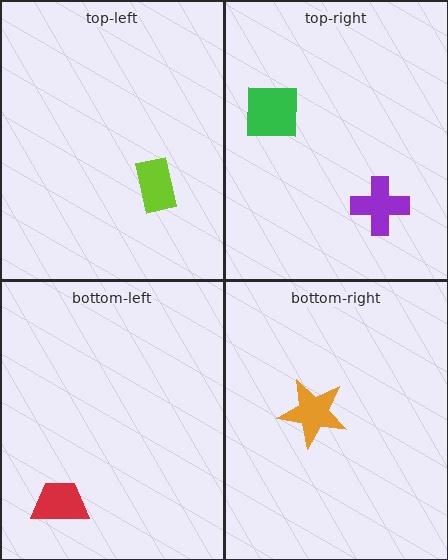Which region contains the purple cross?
The top-right region.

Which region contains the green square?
The top-right region.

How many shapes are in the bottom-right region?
1.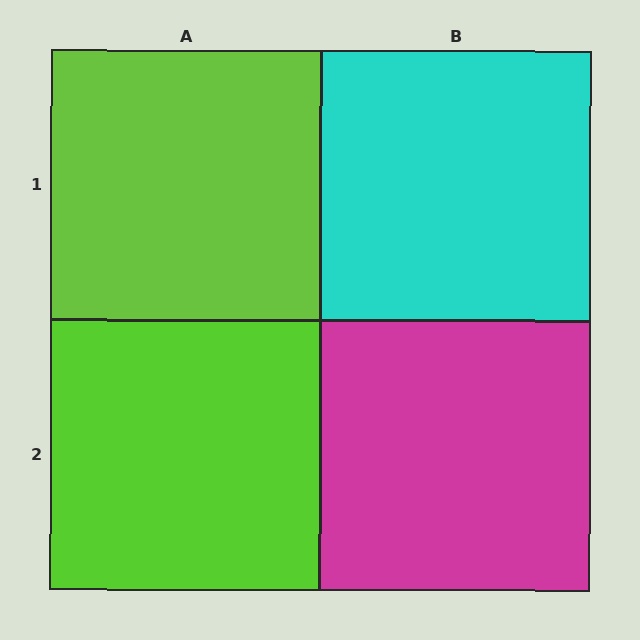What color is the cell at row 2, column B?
Magenta.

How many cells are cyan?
1 cell is cyan.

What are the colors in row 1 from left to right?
Lime, cyan.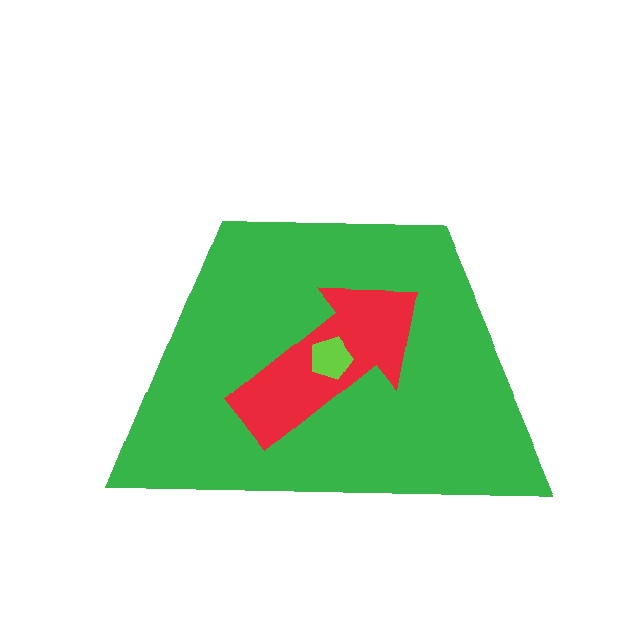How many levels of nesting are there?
3.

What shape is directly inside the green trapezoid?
The red arrow.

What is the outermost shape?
The green trapezoid.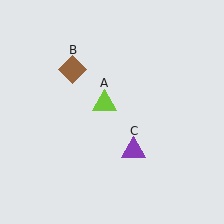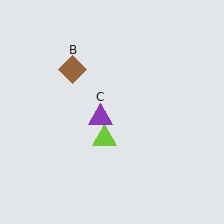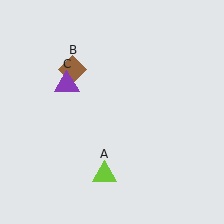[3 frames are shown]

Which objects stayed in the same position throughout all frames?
Brown diamond (object B) remained stationary.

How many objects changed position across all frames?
2 objects changed position: lime triangle (object A), purple triangle (object C).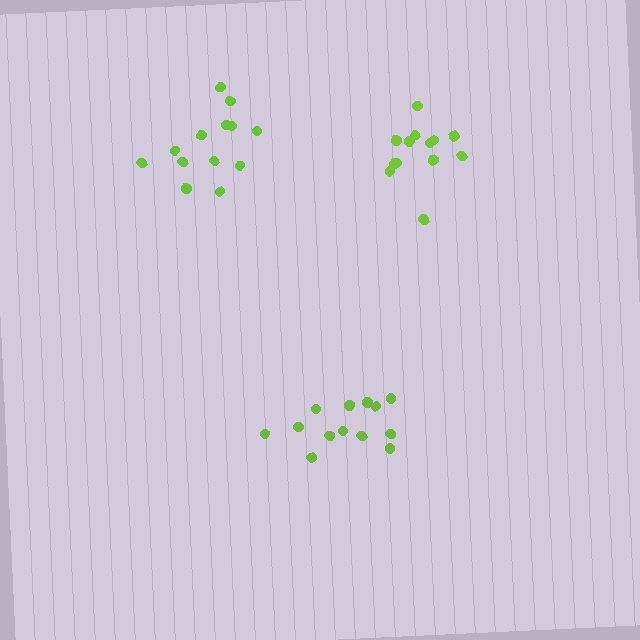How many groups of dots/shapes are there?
There are 3 groups.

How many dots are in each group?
Group 1: 13 dots, Group 2: 13 dots, Group 3: 13 dots (39 total).